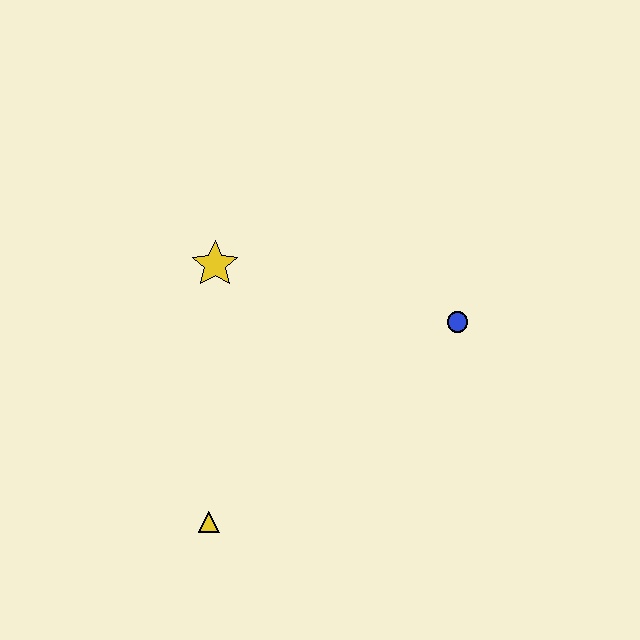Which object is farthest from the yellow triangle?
The blue circle is farthest from the yellow triangle.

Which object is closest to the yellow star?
The blue circle is closest to the yellow star.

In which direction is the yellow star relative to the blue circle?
The yellow star is to the left of the blue circle.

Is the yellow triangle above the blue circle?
No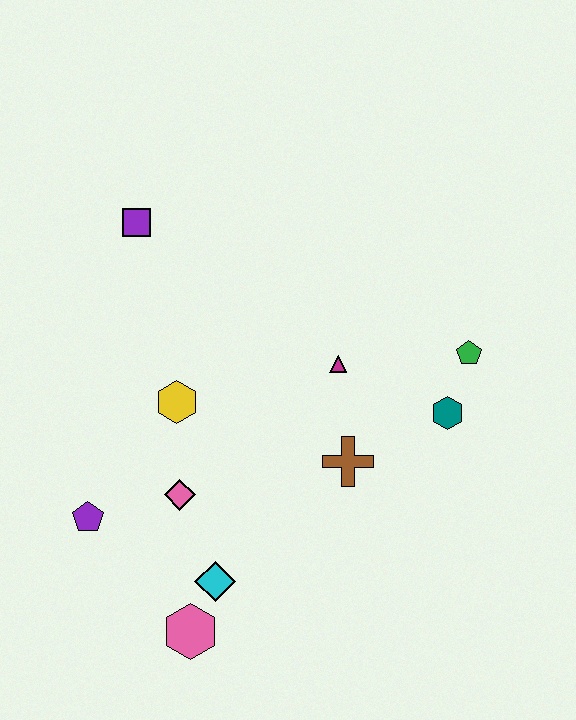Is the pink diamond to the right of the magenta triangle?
No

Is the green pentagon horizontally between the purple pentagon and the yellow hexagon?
No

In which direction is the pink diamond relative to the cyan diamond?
The pink diamond is above the cyan diamond.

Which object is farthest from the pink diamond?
The green pentagon is farthest from the pink diamond.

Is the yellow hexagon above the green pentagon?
No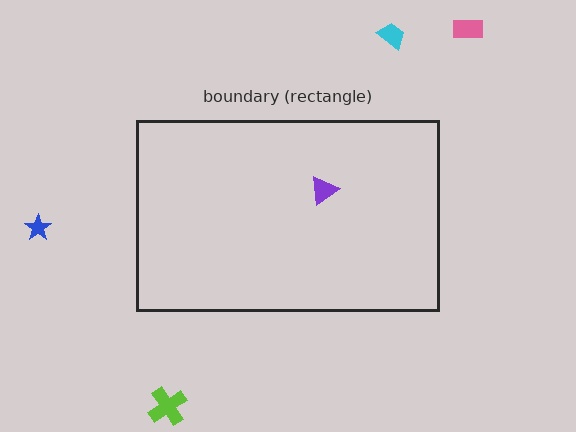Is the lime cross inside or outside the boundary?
Outside.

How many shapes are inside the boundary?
1 inside, 4 outside.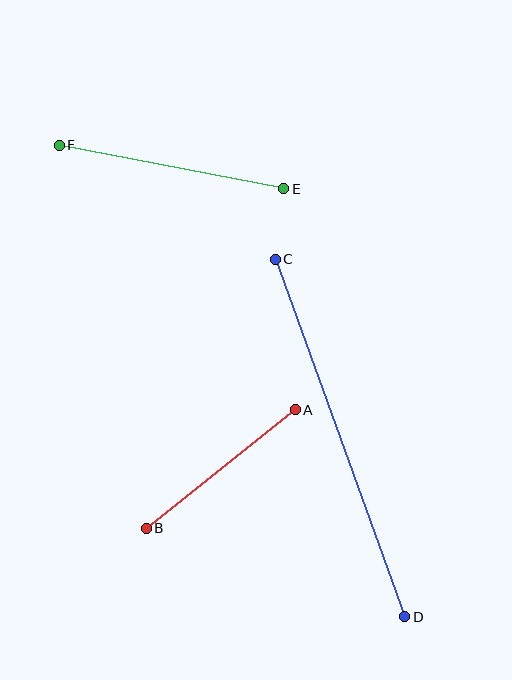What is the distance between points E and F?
The distance is approximately 229 pixels.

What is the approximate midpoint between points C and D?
The midpoint is at approximately (340, 438) pixels.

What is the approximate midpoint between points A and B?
The midpoint is at approximately (221, 469) pixels.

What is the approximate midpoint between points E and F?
The midpoint is at approximately (172, 167) pixels.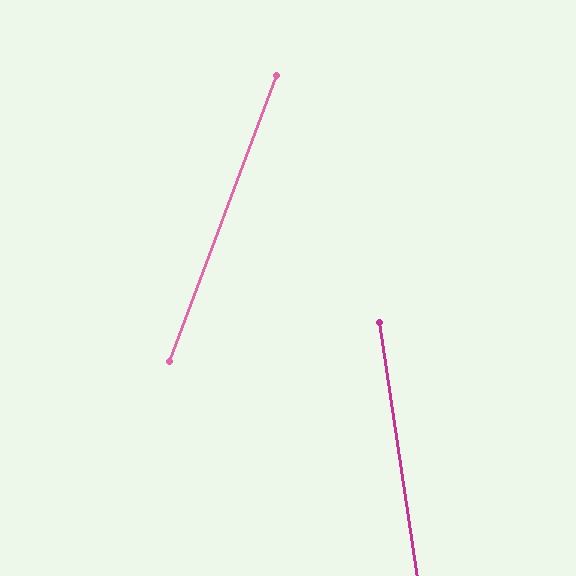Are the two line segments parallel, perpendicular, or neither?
Neither parallel nor perpendicular — they differ by about 29°.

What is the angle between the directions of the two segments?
Approximately 29 degrees.